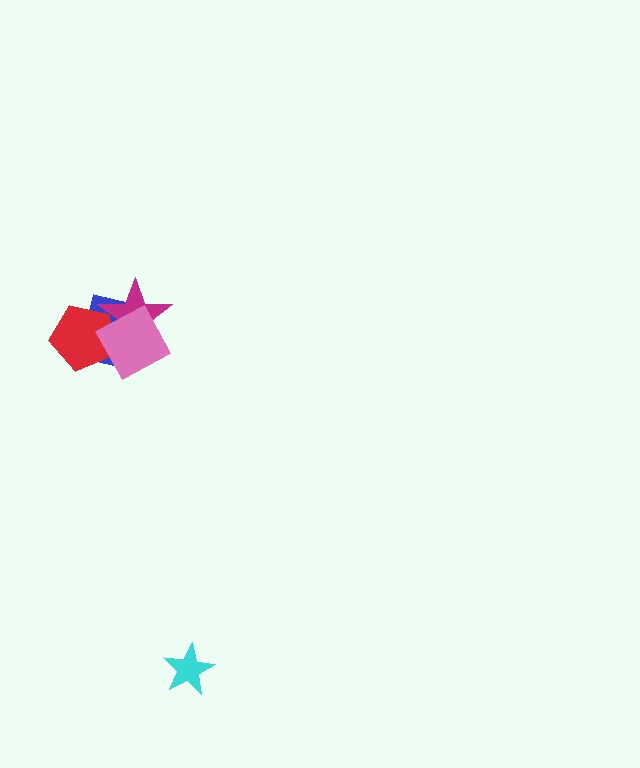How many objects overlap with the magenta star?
3 objects overlap with the magenta star.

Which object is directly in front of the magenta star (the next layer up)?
The red pentagon is directly in front of the magenta star.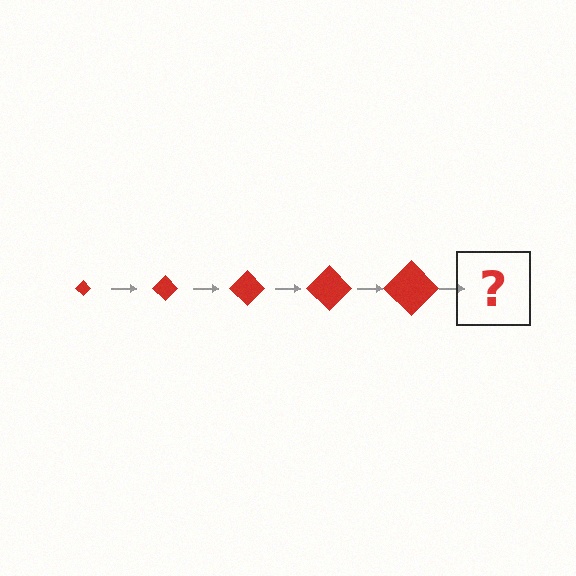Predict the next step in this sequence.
The next step is a red diamond, larger than the previous one.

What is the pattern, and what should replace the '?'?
The pattern is that the diamond gets progressively larger each step. The '?' should be a red diamond, larger than the previous one.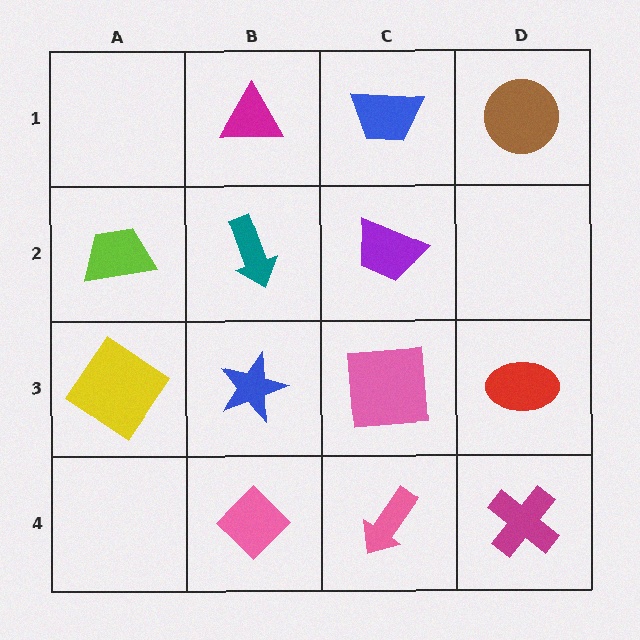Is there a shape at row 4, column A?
No, that cell is empty.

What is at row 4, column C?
A pink arrow.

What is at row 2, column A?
A lime trapezoid.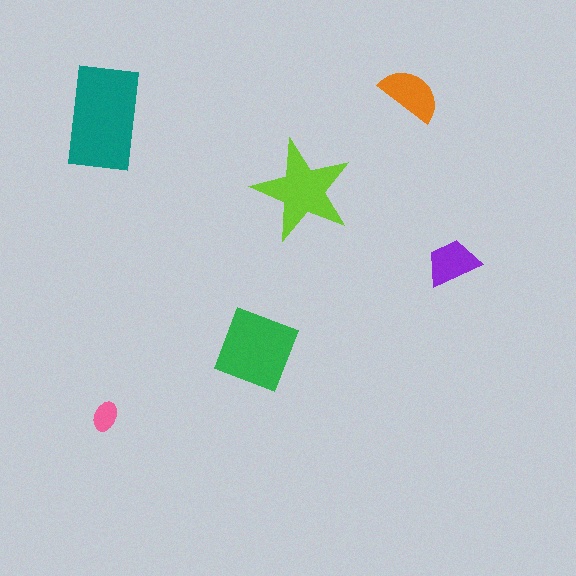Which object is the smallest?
The pink ellipse.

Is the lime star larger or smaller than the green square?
Smaller.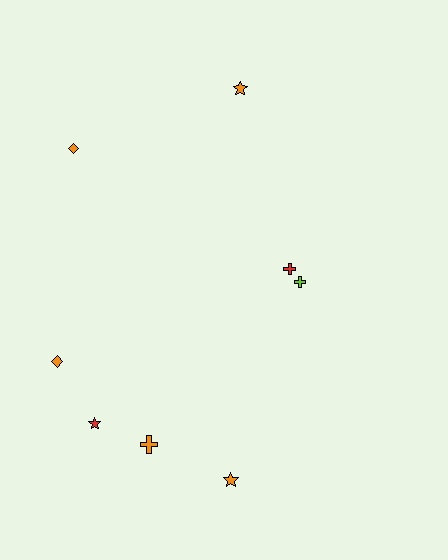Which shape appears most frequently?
Star, with 3 objects.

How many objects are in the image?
There are 8 objects.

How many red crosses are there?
There is 1 red cross.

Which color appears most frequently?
Orange, with 5 objects.